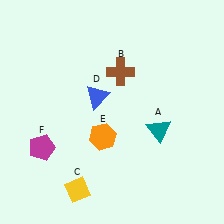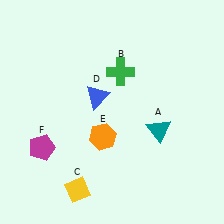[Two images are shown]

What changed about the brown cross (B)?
In Image 1, B is brown. In Image 2, it changed to green.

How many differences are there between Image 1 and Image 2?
There is 1 difference between the two images.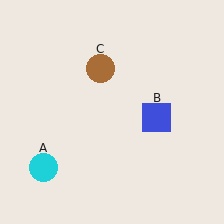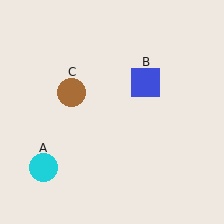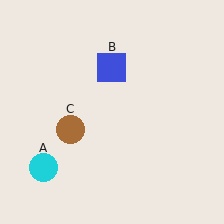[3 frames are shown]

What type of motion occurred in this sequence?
The blue square (object B), brown circle (object C) rotated counterclockwise around the center of the scene.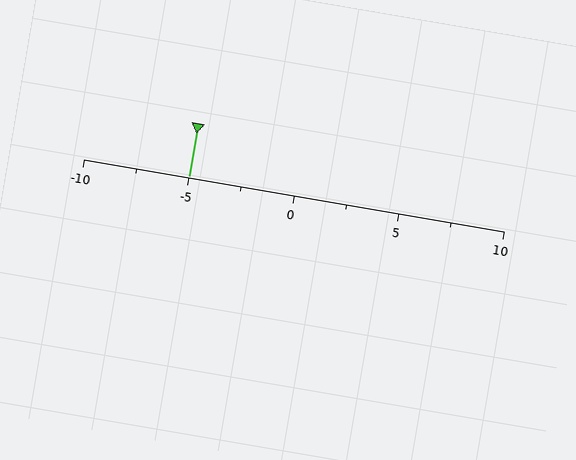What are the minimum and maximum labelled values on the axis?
The axis runs from -10 to 10.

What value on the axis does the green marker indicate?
The marker indicates approximately -5.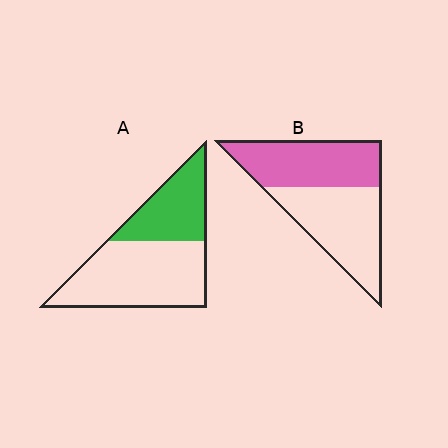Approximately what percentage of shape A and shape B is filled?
A is approximately 35% and B is approximately 50%.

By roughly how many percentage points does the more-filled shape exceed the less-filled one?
By roughly 10 percentage points (B over A).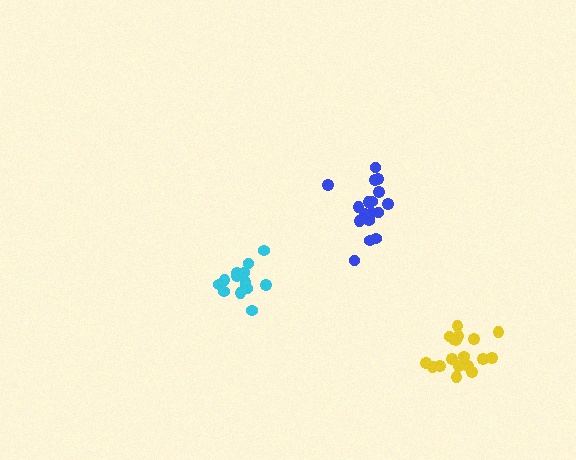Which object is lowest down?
The yellow cluster is bottommost.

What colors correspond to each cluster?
The clusters are colored: cyan, yellow, blue.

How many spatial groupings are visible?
There are 3 spatial groupings.